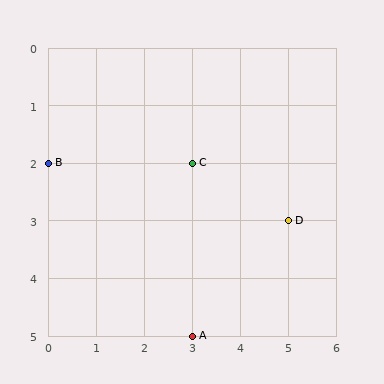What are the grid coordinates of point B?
Point B is at grid coordinates (0, 2).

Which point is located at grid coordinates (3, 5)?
Point A is at (3, 5).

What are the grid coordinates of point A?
Point A is at grid coordinates (3, 5).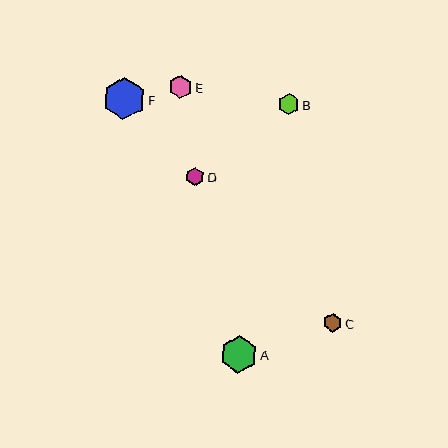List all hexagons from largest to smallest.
From largest to smallest: F, A, E, B, C, D.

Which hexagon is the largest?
Hexagon F is the largest with a size of approximately 42 pixels.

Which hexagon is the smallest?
Hexagon D is the smallest with a size of approximately 18 pixels.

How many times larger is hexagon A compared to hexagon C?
Hexagon A is approximately 2.0 times the size of hexagon C.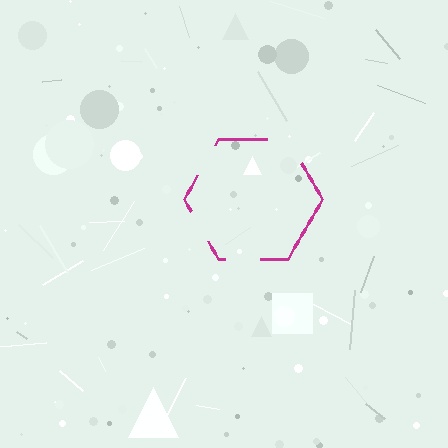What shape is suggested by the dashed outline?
The dashed outline suggests a hexagon.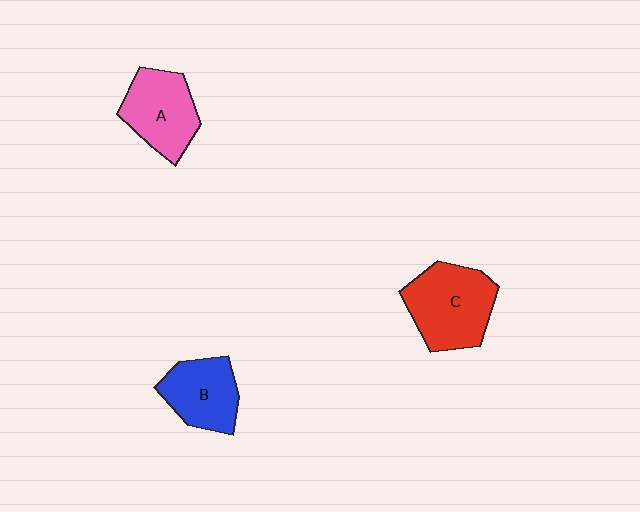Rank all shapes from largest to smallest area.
From largest to smallest: C (red), A (pink), B (blue).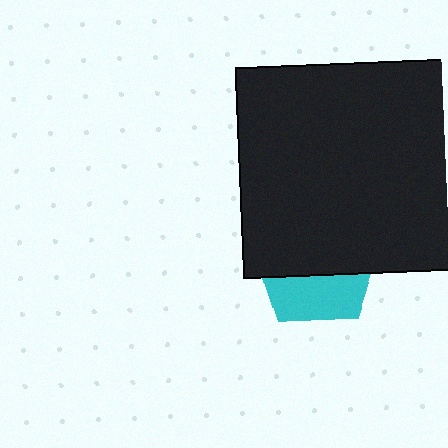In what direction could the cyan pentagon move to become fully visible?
The cyan pentagon could move down. That would shift it out from behind the black rectangle entirely.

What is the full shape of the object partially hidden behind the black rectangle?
The partially hidden object is a cyan pentagon.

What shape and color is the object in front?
The object in front is a black rectangle.